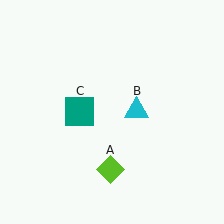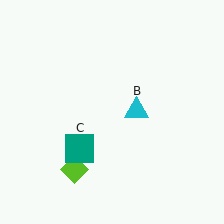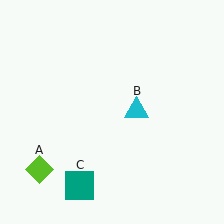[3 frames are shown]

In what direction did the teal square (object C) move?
The teal square (object C) moved down.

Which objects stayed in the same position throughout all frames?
Cyan triangle (object B) remained stationary.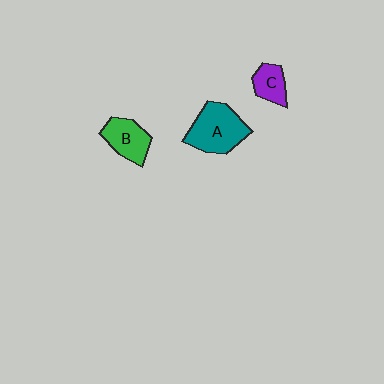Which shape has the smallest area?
Shape C (purple).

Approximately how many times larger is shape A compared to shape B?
Approximately 1.5 times.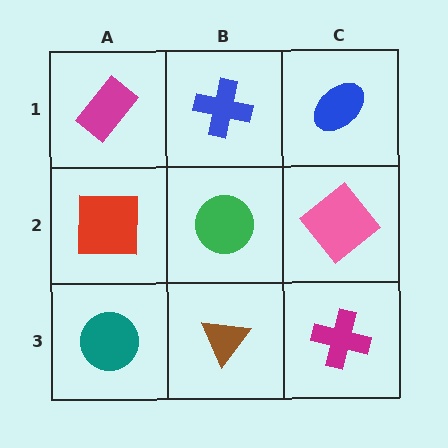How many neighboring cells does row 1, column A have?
2.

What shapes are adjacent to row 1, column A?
A red square (row 2, column A), a blue cross (row 1, column B).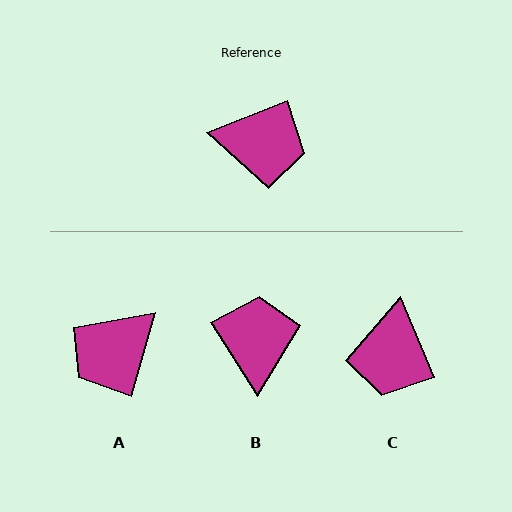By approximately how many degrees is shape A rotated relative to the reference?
Approximately 128 degrees clockwise.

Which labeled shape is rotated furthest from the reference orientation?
A, about 128 degrees away.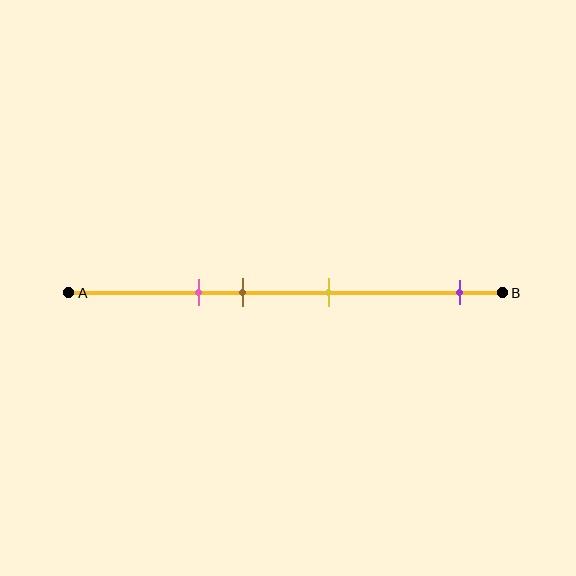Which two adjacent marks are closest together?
The pink and brown marks are the closest adjacent pair.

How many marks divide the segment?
There are 4 marks dividing the segment.